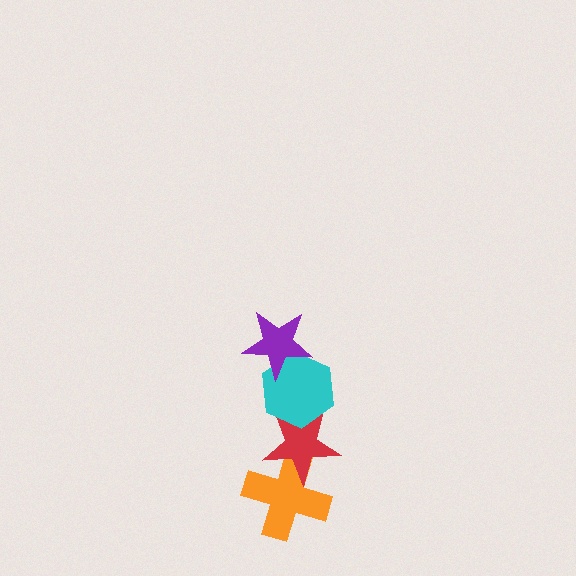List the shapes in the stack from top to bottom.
From top to bottom: the purple star, the cyan hexagon, the red star, the orange cross.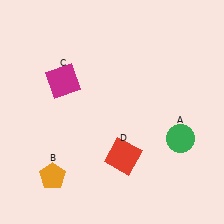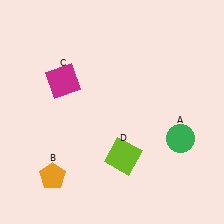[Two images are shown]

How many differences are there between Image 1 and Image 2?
There is 1 difference between the two images.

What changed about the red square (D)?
In Image 1, D is red. In Image 2, it changed to lime.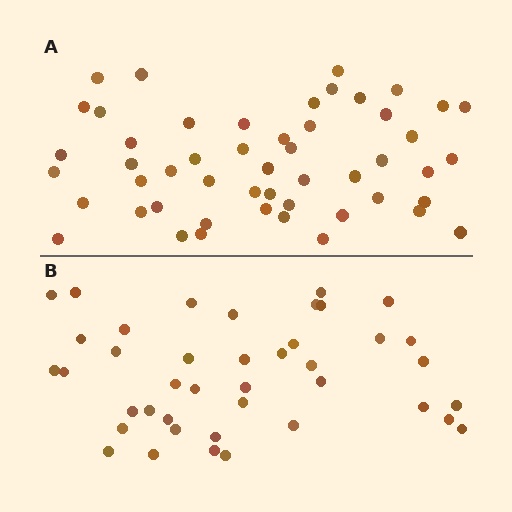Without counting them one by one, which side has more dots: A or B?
Region A (the top region) has more dots.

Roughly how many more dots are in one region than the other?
Region A has roughly 10 or so more dots than region B.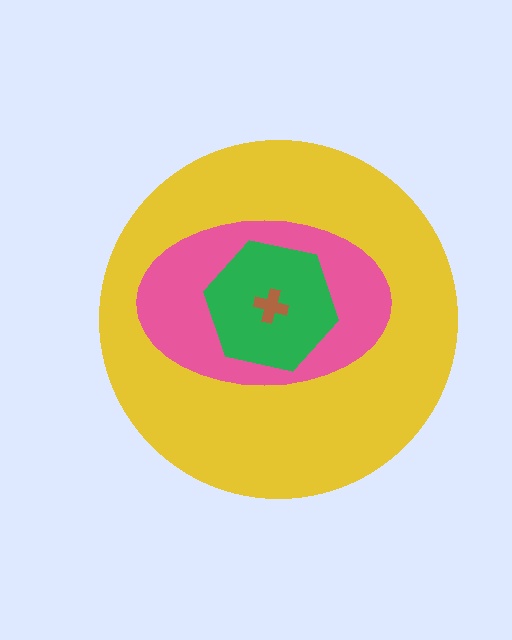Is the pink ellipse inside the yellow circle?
Yes.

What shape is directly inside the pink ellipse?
The green hexagon.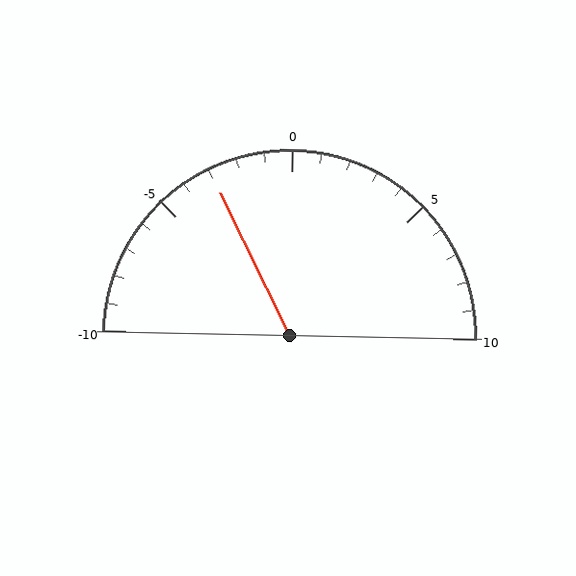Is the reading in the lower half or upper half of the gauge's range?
The reading is in the lower half of the range (-10 to 10).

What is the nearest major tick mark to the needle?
The nearest major tick mark is -5.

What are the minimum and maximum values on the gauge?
The gauge ranges from -10 to 10.